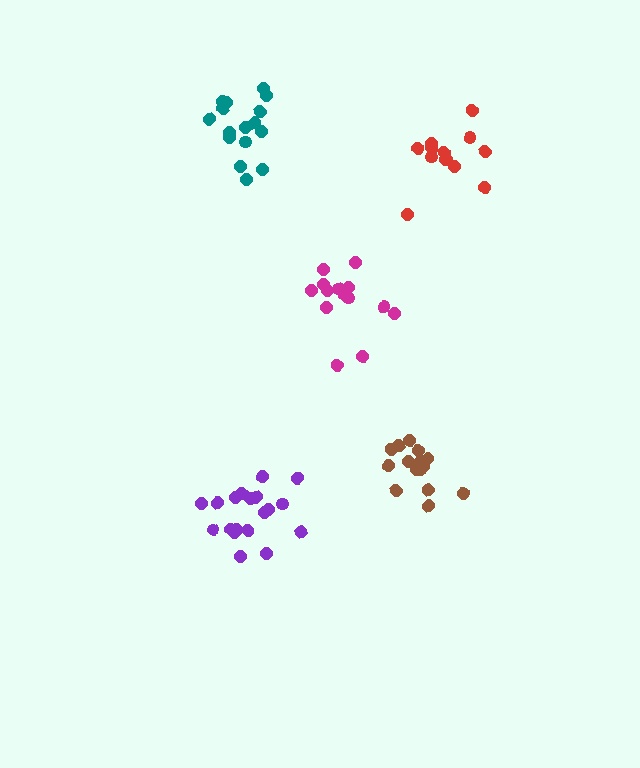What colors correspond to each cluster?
The clusters are colored: red, teal, magenta, brown, purple.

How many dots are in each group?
Group 1: 14 dots, Group 2: 16 dots, Group 3: 14 dots, Group 4: 15 dots, Group 5: 19 dots (78 total).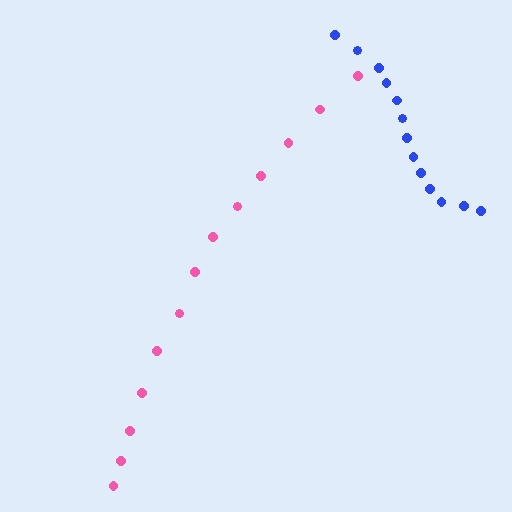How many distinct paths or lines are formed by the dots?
There are 2 distinct paths.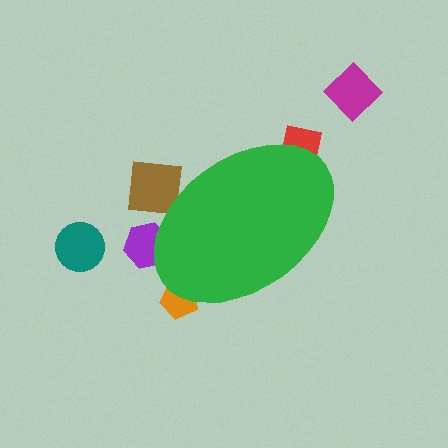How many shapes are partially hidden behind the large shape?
4 shapes are partially hidden.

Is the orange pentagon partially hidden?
Yes, the orange pentagon is partially hidden behind the green ellipse.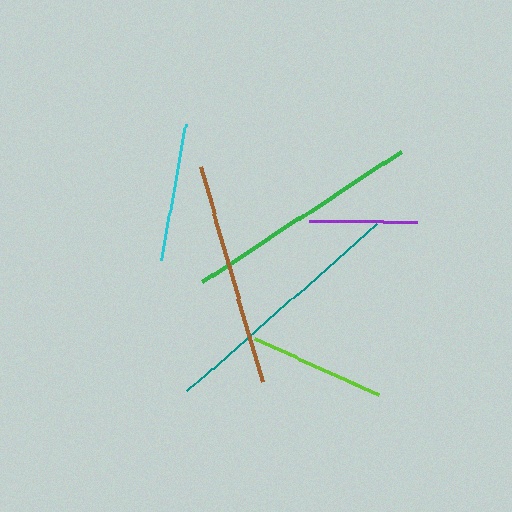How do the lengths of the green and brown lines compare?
The green and brown lines are approximately the same length.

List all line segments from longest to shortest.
From longest to shortest: teal, green, brown, cyan, lime, purple.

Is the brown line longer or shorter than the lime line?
The brown line is longer than the lime line.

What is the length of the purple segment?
The purple segment is approximately 108 pixels long.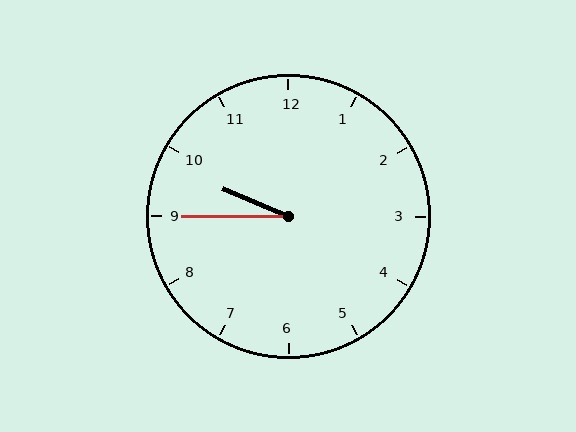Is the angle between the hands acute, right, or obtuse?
It is acute.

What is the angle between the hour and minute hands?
Approximately 22 degrees.